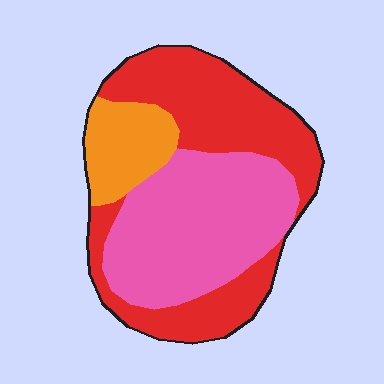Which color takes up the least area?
Orange, at roughly 15%.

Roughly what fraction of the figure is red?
Red covers 44% of the figure.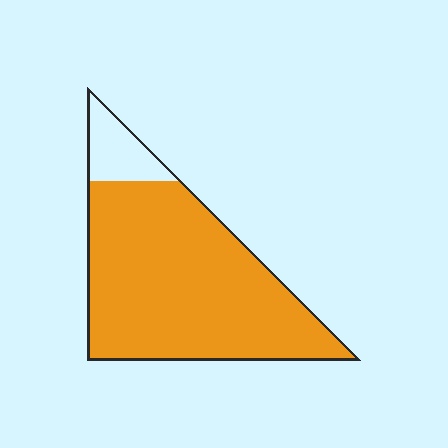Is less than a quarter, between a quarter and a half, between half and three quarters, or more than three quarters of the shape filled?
More than three quarters.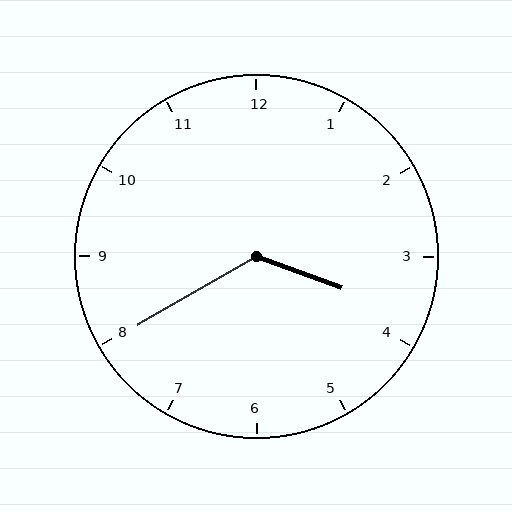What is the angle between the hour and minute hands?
Approximately 130 degrees.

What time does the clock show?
3:40.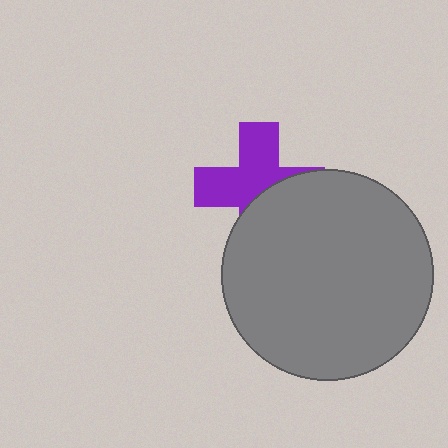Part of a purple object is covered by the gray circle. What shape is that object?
It is a cross.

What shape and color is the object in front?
The object in front is a gray circle.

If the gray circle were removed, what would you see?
You would see the complete purple cross.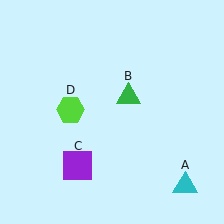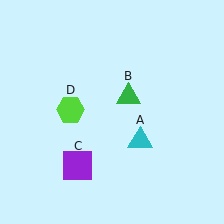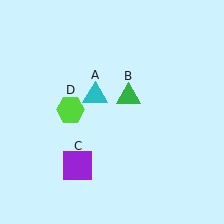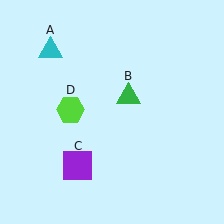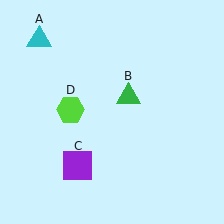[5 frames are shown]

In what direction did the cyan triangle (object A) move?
The cyan triangle (object A) moved up and to the left.